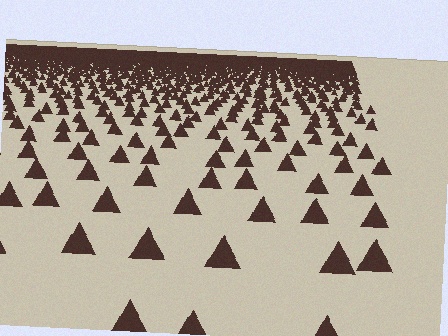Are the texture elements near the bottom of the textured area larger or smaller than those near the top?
Larger. Near the bottom, elements are closer to the viewer and appear at a bigger on-screen size.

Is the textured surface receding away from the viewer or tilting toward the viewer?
The surface is receding away from the viewer. Texture elements get smaller and denser toward the top.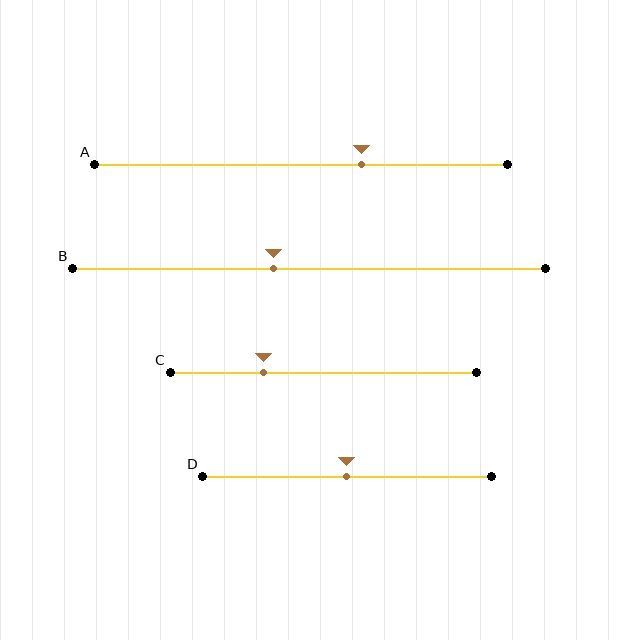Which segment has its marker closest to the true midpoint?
Segment D has its marker closest to the true midpoint.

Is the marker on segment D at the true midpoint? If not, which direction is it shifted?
Yes, the marker on segment D is at the true midpoint.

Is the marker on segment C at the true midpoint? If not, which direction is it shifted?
No, the marker on segment C is shifted to the left by about 19% of the segment length.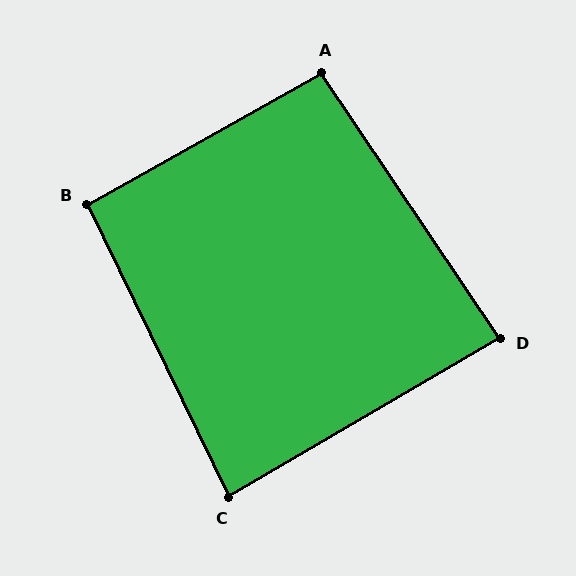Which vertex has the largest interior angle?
A, at approximately 95 degrees.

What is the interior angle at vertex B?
Approximately 94 degrees (approximately right).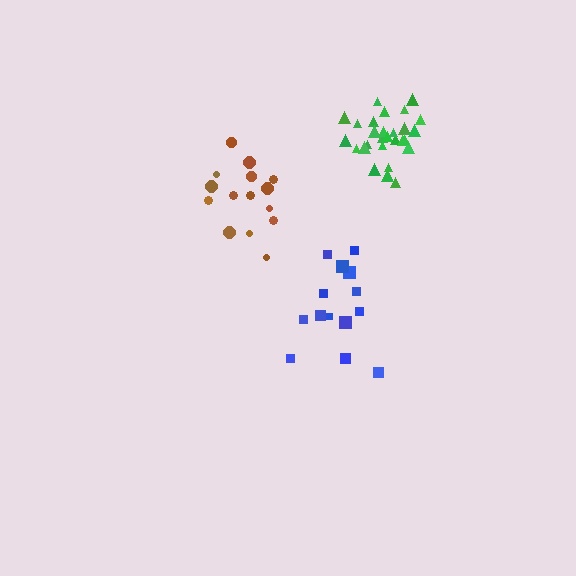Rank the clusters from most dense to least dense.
green, brown, blue.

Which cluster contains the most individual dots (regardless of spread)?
Green (28).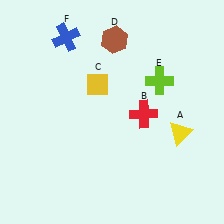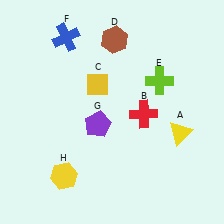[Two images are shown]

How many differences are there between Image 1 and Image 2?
There are 2 differences between the two images.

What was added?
A purple pentagon (G), a yellow hexagon (H) were added in Image 2.